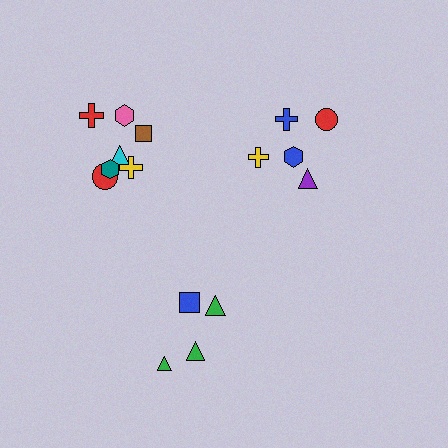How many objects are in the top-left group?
There are 7 objects.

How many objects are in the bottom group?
There are 4 objects.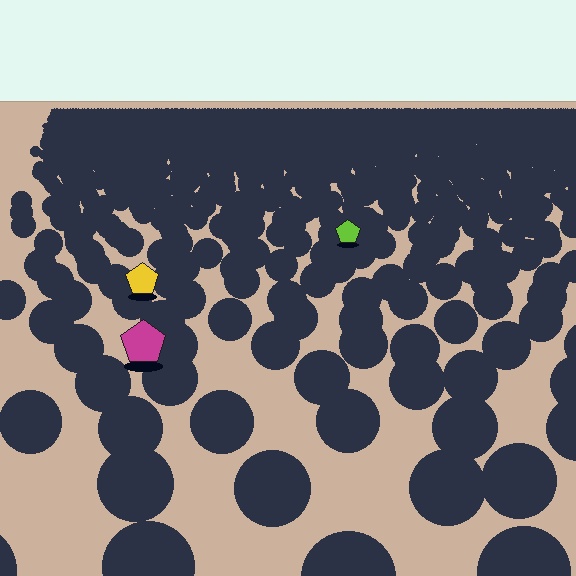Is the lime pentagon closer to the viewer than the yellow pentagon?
No. The yellow pentagon is closer — you can tell from the texture gradient: the ground texture is coarser near it.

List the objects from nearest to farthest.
From nearest to farthest: the magenta pentagon, the yellow pentagon, the lime pentagon.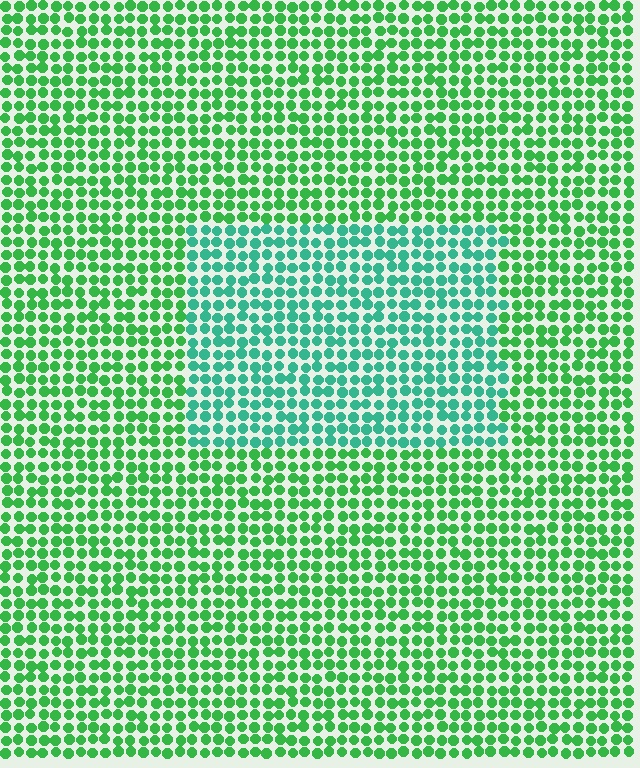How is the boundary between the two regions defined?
The boundary is defined purely by a slight shift in hue (about 34 degrees). Spacing, size, and orientation are identical on both sides.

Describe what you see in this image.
The image is filled with small green elements in a uniform arrangement. A rectangle-shaped region is visible where the elements are tinted to a slightly different hue, forming a subtle color boundary.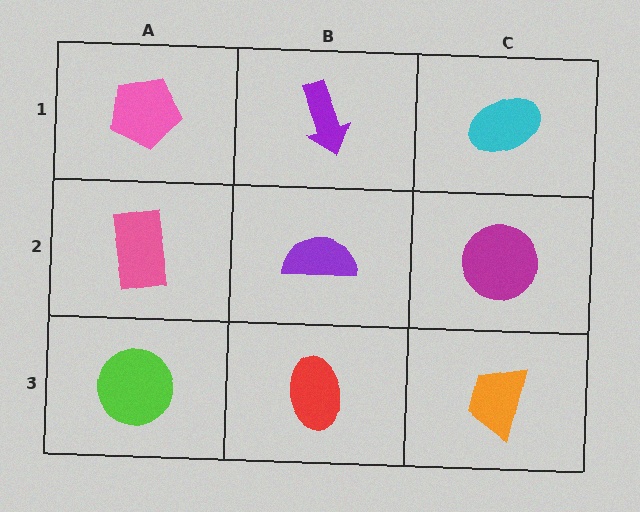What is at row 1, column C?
A cyan ellipse.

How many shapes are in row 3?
3 shapes.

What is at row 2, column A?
A pink rectangle.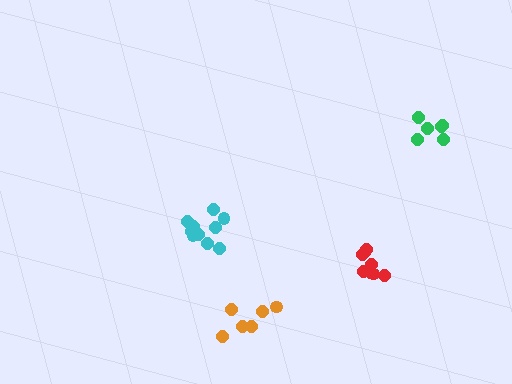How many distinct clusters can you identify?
There are 4 distinct clusters.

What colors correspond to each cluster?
The clusters are colored: green, cyan, orange, red.